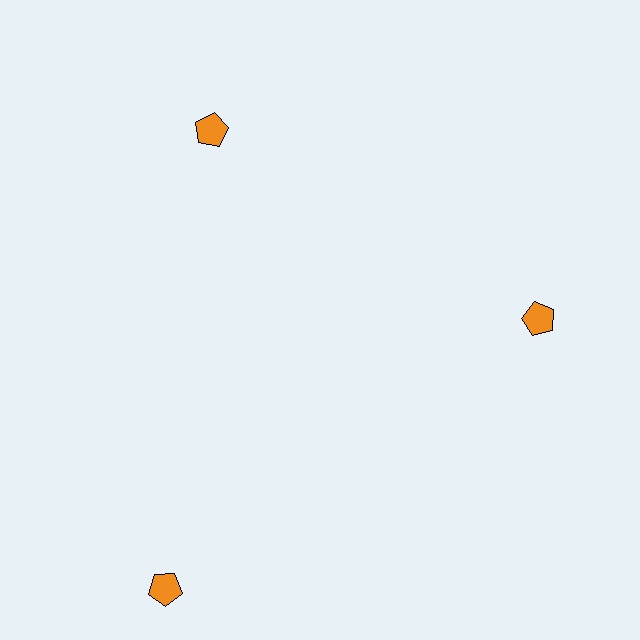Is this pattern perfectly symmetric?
No. The 3 orange pentagons are arranged in a ring, but one element near the 7 o'clock position is pushed outward from the center, breaking the 3-fold rotational symmetry.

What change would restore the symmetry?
The symmetry would be restored by moving it inward, back onto the ring so that all 3 pentagons sit at equal angles and equal distance from the center.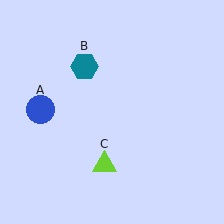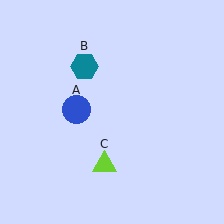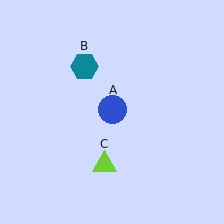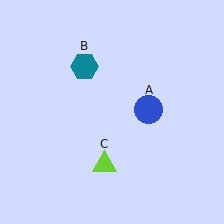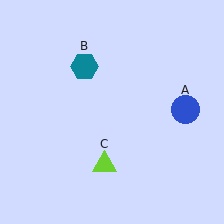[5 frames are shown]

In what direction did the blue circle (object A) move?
The blue circle (object A) moved right.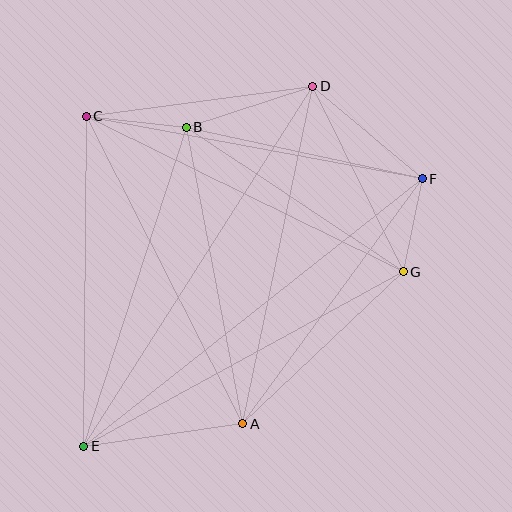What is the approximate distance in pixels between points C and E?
The distance between C and E is approximately 330 pixels.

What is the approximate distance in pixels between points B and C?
The distance between B and C is approximately 101 pixels.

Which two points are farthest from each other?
Points E and F are farthest from each other.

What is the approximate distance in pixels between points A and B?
The distance between A and B is approximately 302 pixels.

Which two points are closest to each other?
Points F and G are closest to each other.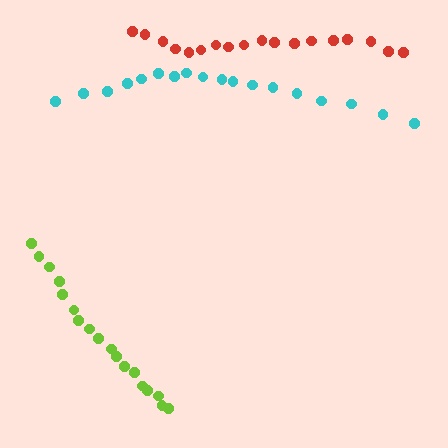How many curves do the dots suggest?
There are 3 distinct paths.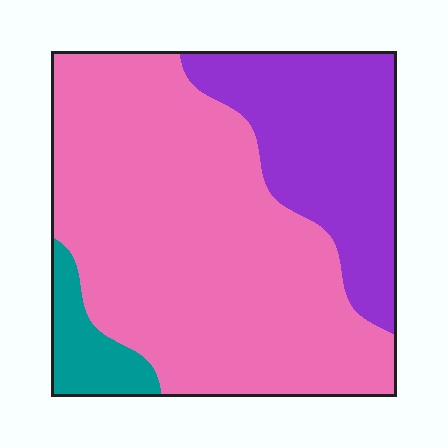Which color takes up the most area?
Pink, at roughly 65%.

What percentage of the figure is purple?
Purple covers around 25% of the figure.